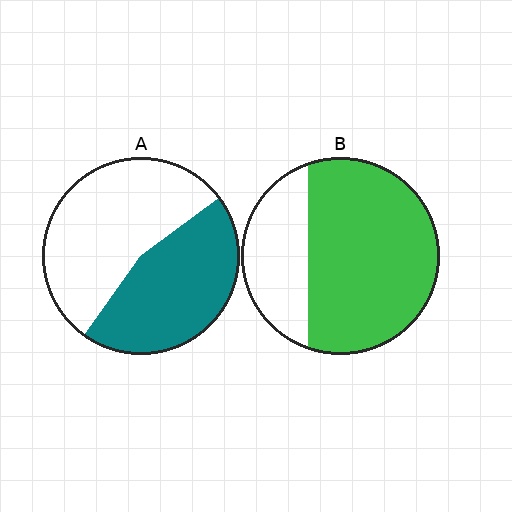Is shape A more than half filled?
No.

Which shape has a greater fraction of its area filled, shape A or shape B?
Shape B.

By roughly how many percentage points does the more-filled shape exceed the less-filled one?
By roughly 25 percentage points (B over A).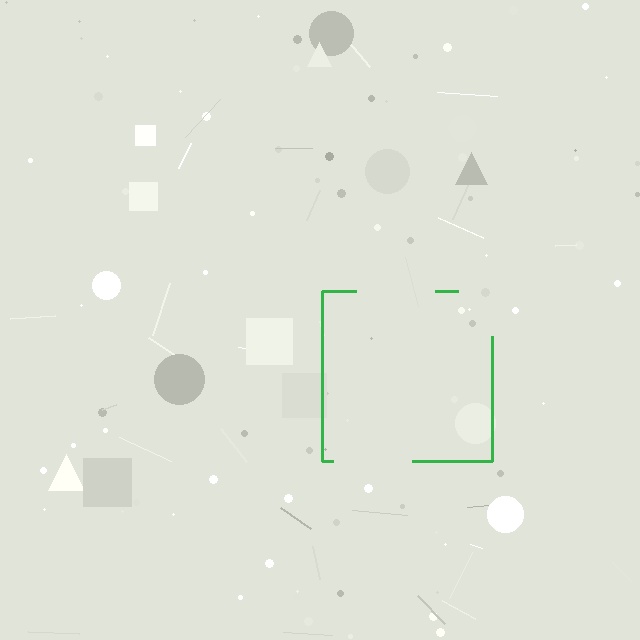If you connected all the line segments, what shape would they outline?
They would outline a square.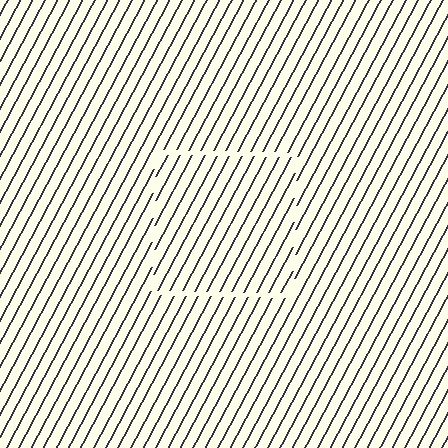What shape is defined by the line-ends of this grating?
An illusory square. The interior of the shape contains the same grating, shifted by half a period — the contour is defined by the phase discontinuity where line-ends from the inner and outer gratings abut.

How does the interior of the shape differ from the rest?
The interior of the shape contains the same grating, shifted by half a period — the contour is defined by the phase discontinuity where line-ends from the inner and outer gratings abut.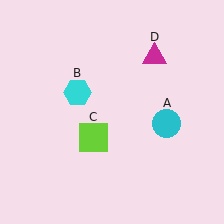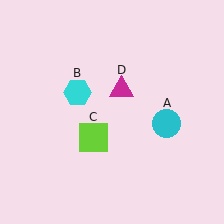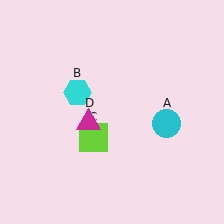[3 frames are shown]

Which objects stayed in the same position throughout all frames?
Cyan circle (object A) and cyan hexagon (object B) and lime square (object C) remained stationary.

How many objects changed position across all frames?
1 object changed position: magenta triangle (object D).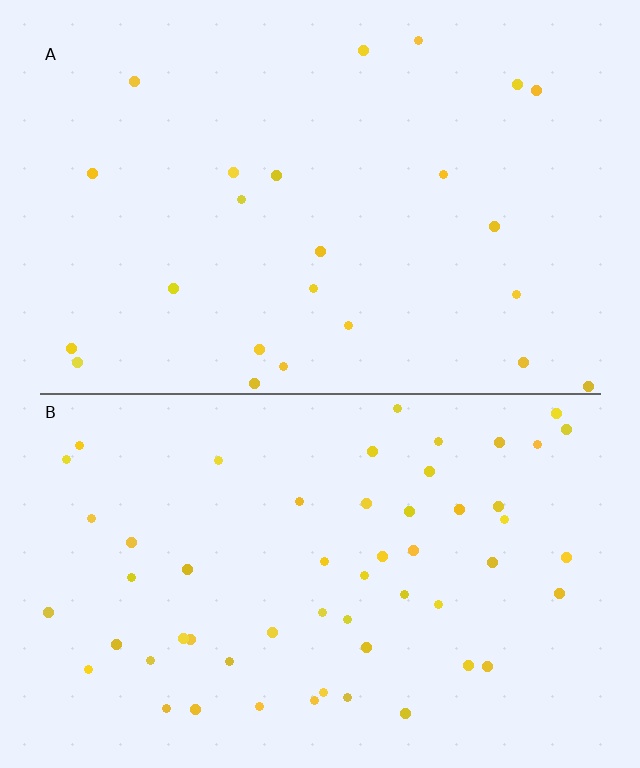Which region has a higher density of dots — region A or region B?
B (the bottom).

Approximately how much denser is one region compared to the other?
Approximately 2.3× — region B over region A.